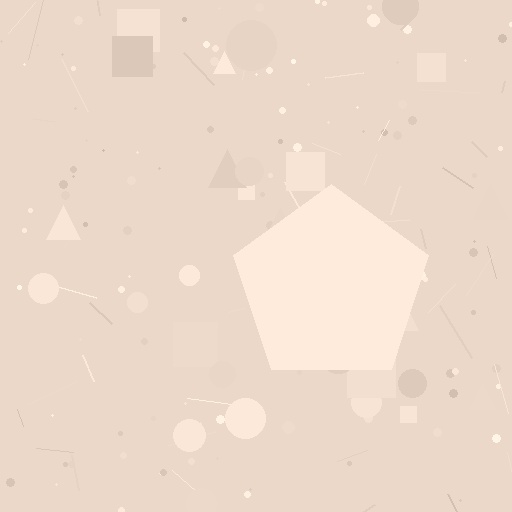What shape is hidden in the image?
A pentagon is hidden in the image.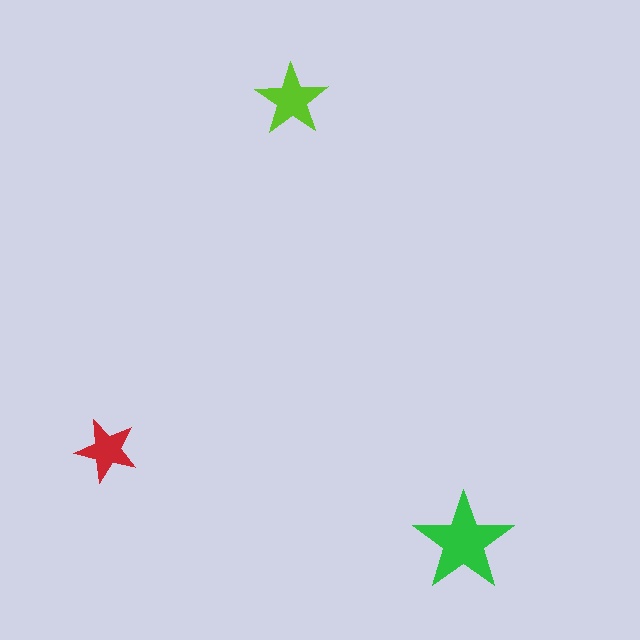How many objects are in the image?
There are 3 objects in the image.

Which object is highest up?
The lime star is topmost.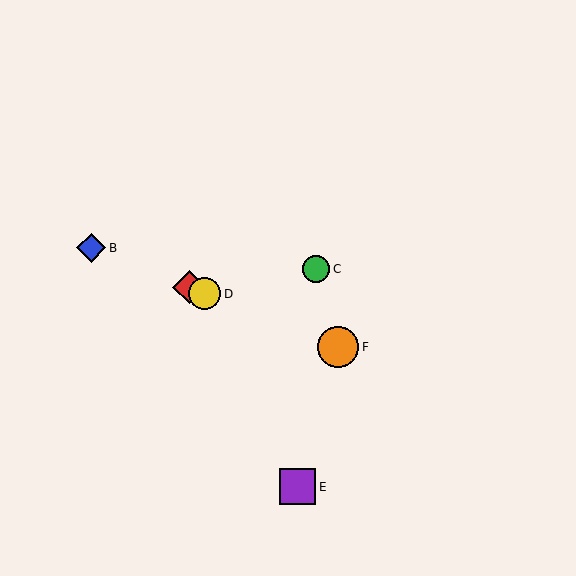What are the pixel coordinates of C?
Object C is at (316, 269).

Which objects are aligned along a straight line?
Objects A, B, D, F are aligned along a straight line.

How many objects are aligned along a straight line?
4 objects (A, B, D, F) are aligned along a straight line.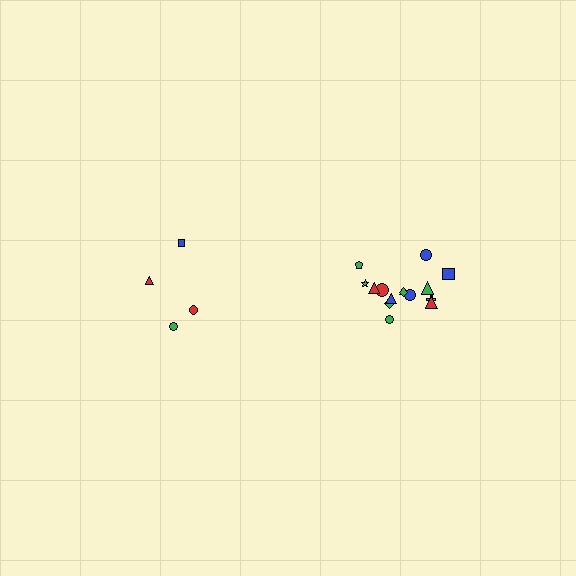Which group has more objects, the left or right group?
The right group.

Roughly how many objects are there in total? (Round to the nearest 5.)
Roughly 20 objects in total.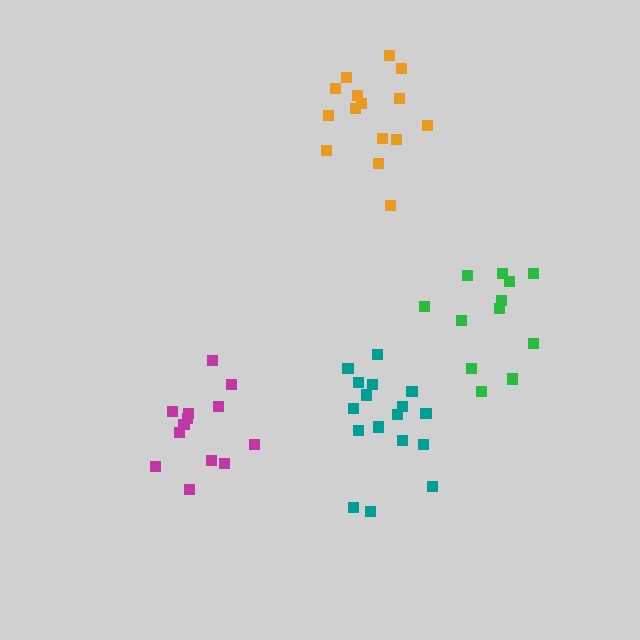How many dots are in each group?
Group 1: 15 dots, Group 2: 12 dots, Group 3: 13 dots, Group 4: 17 dots (57 total).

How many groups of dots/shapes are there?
There are 4 groups.